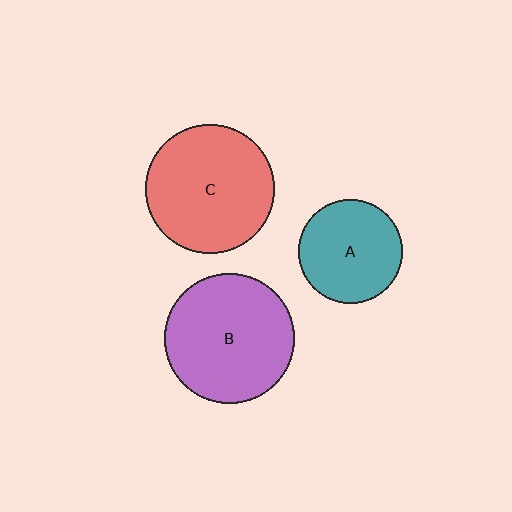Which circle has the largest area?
Circle B (purple).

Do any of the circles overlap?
No, none of the circles overlap.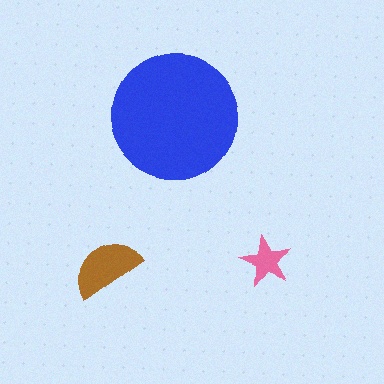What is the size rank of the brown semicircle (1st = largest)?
2nd.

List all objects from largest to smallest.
The blue circle, the brown semicircle, the pink star.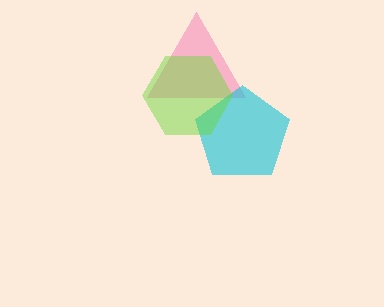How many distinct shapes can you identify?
There are 3 distinct shapes: a pink triangle, a cyan pentagon, a lime hexagon.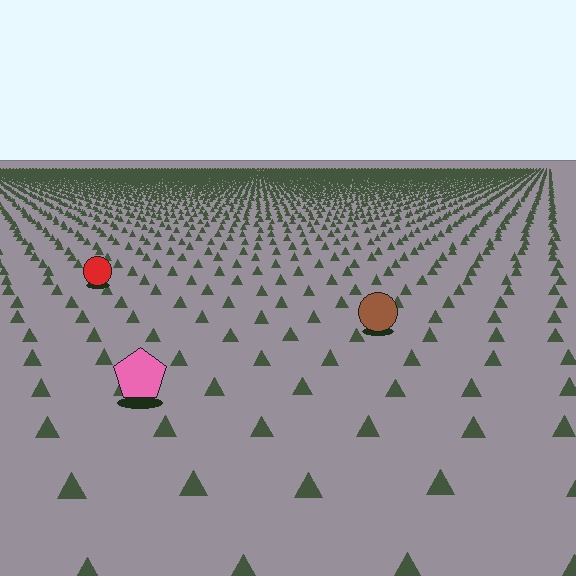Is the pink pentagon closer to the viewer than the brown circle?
Yes. The pink pentagon is closer — you can tell from the texture gradient: the ground texture is coarser near it.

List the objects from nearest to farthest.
From nearest to farthest: the pink pentagon, the brown circle, the red circle.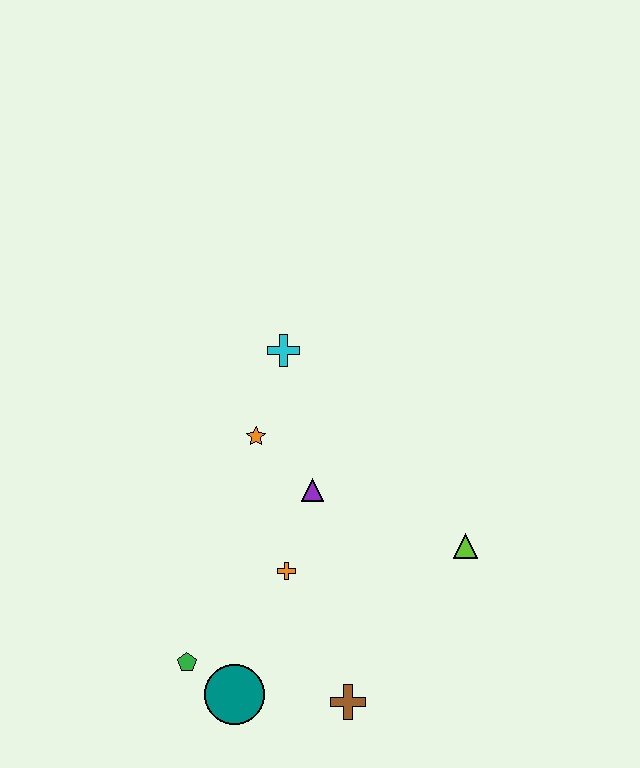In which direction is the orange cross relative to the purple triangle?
The orange cross is below the purple triangle.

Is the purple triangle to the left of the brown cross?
Yes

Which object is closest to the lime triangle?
The purple triangle is closest to the lime triangle.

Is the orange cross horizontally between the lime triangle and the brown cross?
No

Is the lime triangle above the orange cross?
Yes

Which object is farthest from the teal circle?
The cyan cross is farthest from the teal circle.